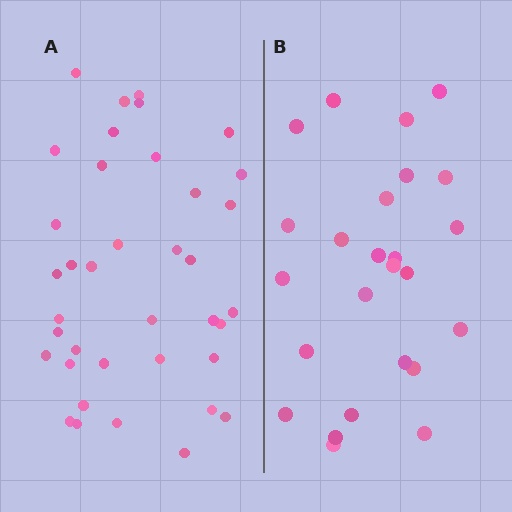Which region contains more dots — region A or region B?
Region A (the left region) has more dots.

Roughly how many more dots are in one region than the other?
Region A has approximately 15 more dots than region B.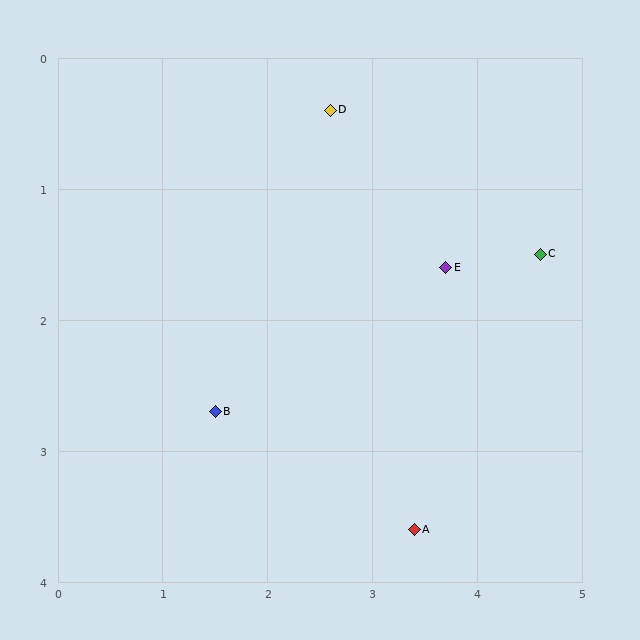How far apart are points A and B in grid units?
Points A and B are about 2.1 grid units apart.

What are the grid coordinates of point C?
Point C is at approximately (4.6, 1.5).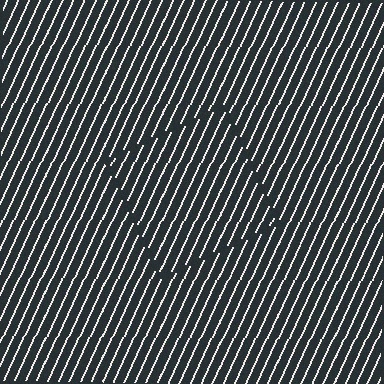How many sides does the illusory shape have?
4 sides — the line-ends trace a square.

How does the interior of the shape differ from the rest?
The interior of the shape contains the same grating, shifted by half a period — the contour is defined by the phase discontinuity where line-ends from the inner and outer gratings abut.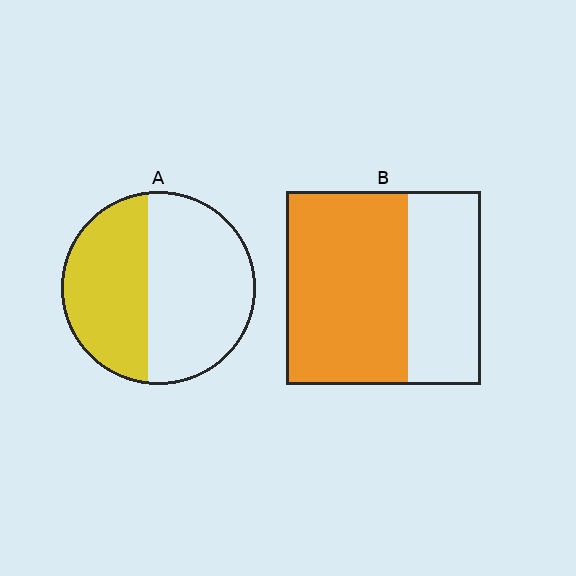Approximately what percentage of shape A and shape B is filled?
A is approximately 45% and B is approximately 65%.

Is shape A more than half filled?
No.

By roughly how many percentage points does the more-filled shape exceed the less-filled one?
By roughly 20 percentage points (B over A).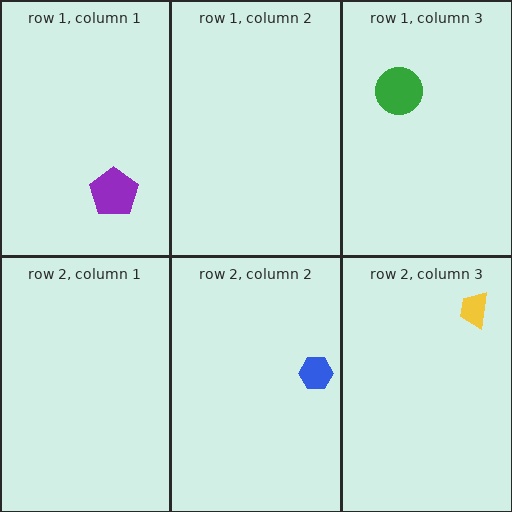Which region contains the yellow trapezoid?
The row 2, column 3 region.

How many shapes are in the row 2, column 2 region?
1.